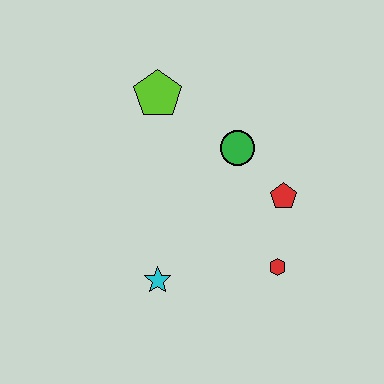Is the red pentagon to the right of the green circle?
Yes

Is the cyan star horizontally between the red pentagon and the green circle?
No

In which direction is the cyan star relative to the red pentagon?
The cyan star is to the left of the red pentagon.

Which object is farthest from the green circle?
The cyan star is farthest from the green circle.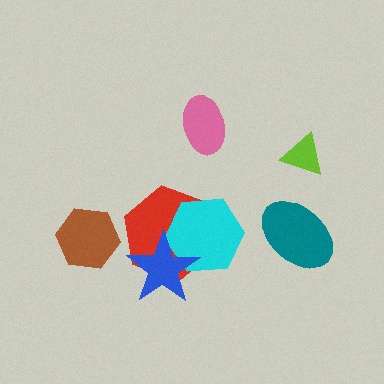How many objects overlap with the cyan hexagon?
2 objects overlap with the cyan hexagon.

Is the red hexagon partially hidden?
Yes, it is partially covered by another shape.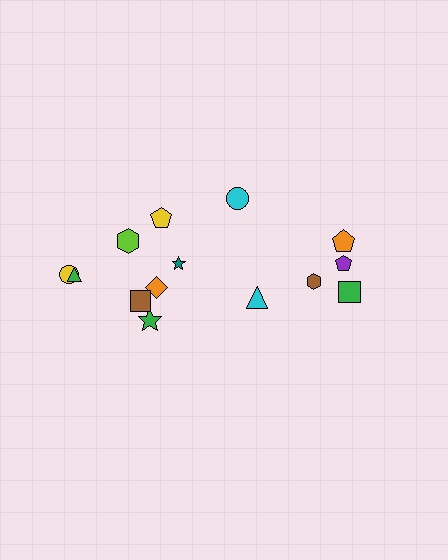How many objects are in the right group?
There are 6 objects.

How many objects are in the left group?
There are 8 objects.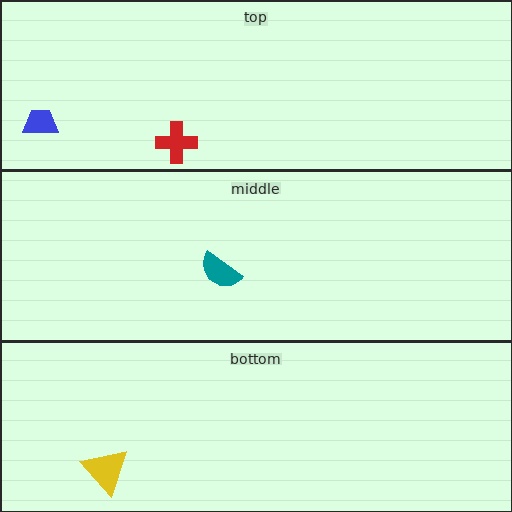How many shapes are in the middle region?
1.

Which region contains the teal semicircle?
The middle region.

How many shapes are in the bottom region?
1.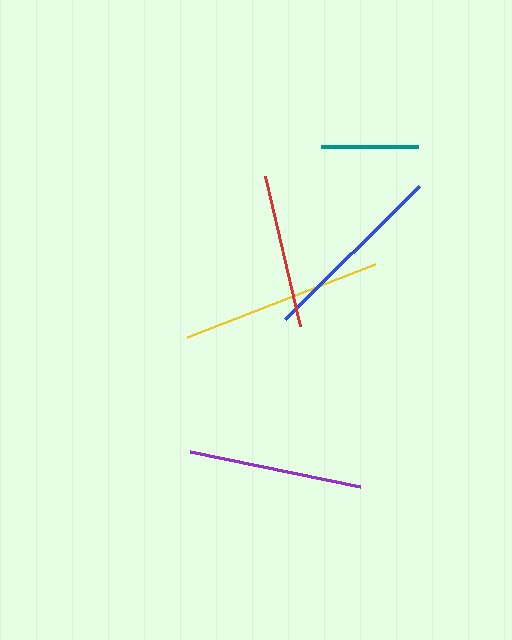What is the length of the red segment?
The red segment is approximately 154 pixels long.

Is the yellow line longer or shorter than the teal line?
The yellow line is longer than the teal line.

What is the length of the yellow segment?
The yellow segment is approximately 202 pixels long.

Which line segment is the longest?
The yellow line is the longest at approximately 202 pixels.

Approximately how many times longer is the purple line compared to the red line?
The purple line is approximately 1.1 times the length of the red line.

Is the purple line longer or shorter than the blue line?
The blue line is longer than the purple line.